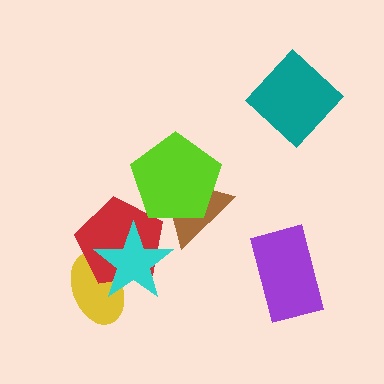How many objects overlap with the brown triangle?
2 objects overlap with the brown triangle.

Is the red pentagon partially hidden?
Yes, it is partially covered by another shape.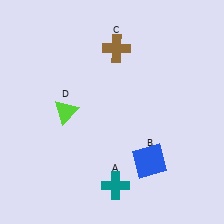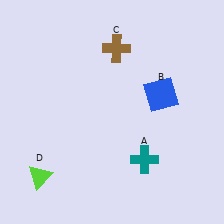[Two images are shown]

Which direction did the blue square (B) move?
The blue square (B) moved up.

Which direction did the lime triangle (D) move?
The lime triangle (D) moved down.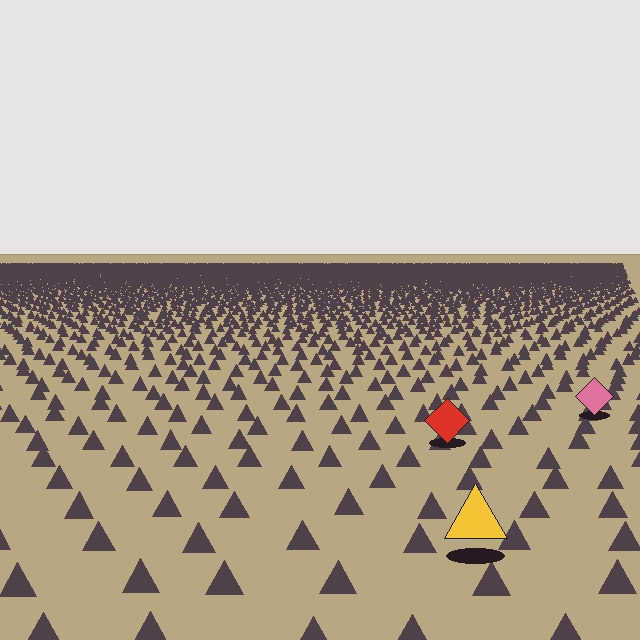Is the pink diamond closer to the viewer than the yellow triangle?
No. The yellow triangle is closer — you can tell from the texture gradient: the ground texture is coarser near it.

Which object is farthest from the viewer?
The pink diamond is farthest from the viewer. It appears smaller and the ground texture around it is denser.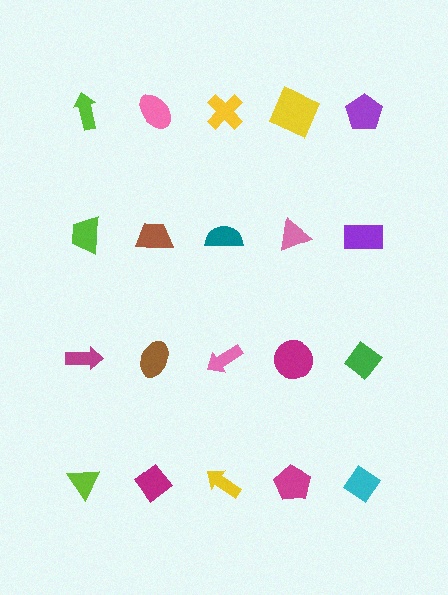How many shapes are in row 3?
5 shapes.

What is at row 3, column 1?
A magenta arrow.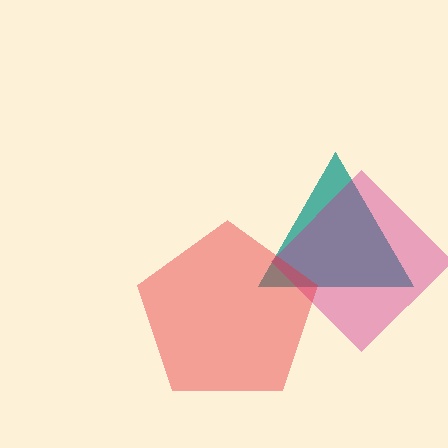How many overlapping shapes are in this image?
There are 3 overlapping shapes in the image.